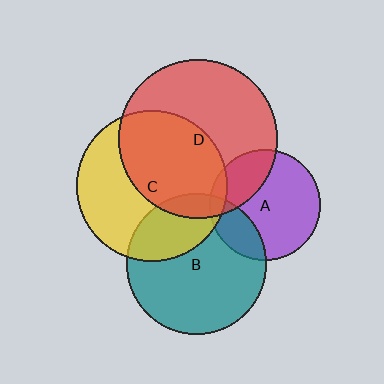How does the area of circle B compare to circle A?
Approximately 1.6 times.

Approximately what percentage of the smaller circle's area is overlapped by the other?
Approximately 10%.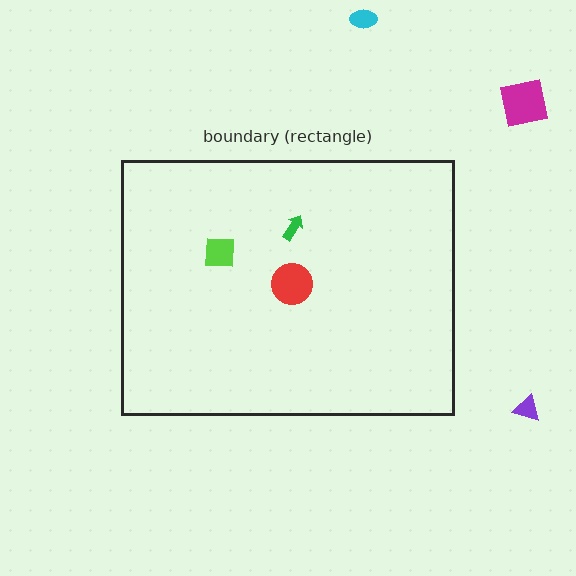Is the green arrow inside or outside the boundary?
Inside.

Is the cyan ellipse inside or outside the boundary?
Outside.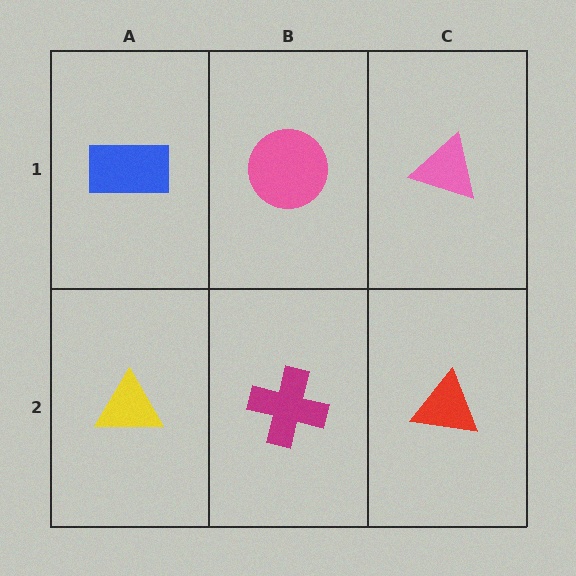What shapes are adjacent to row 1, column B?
A magenta cross (row 2, column B), a blue rectangle (row 1, column A), a pink triangle (row 1, column C).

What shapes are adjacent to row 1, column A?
A yellow triangle (row 2, column A), a pink circle (row 1, column B).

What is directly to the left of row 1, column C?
A pink circle.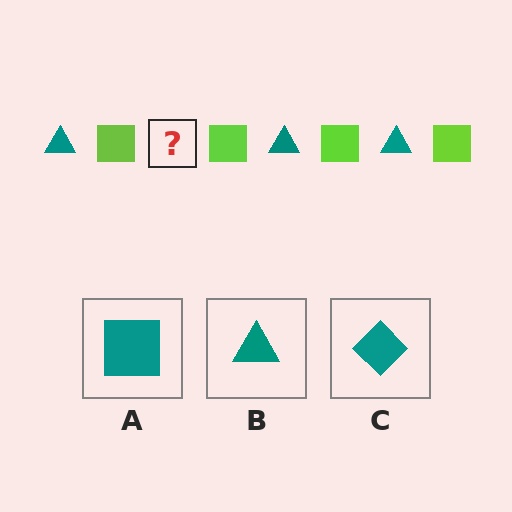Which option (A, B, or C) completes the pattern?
B.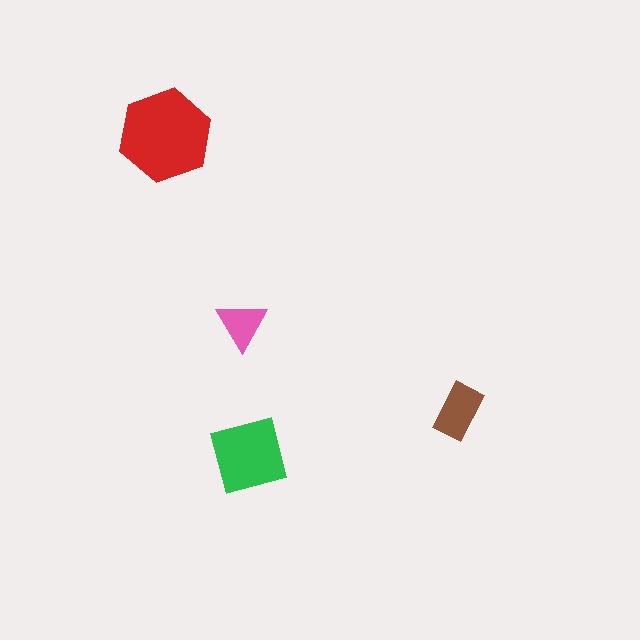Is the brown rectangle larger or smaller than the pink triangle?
Larger.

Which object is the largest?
The red hexagon.